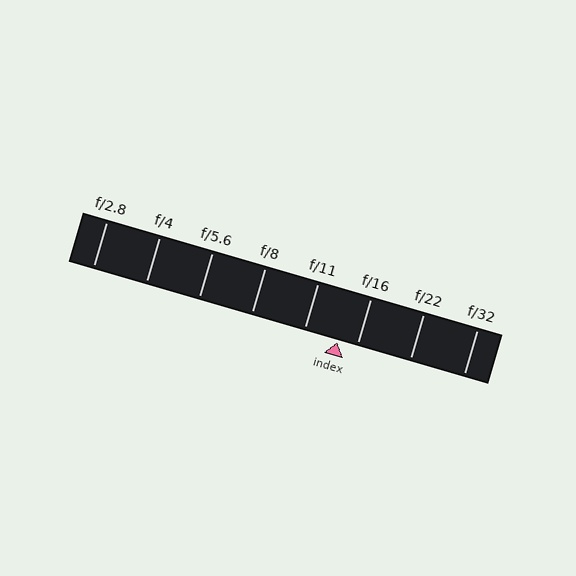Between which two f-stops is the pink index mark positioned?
The index mark is between f/11 and f/16.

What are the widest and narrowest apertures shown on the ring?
The widest aperture shown is f/2.8 and the narrowest is f/32.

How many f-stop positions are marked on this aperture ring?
There are 8 f-stop positions marked.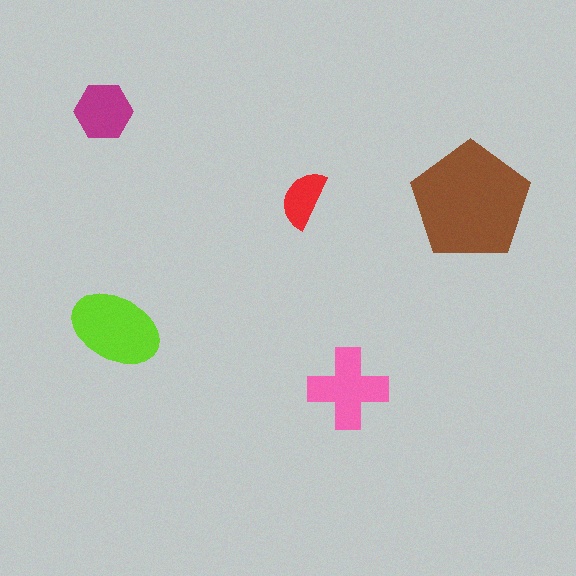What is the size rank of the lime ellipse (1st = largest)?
2nd.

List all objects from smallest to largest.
The red semicircle, the magenta hexagon, the pink cross, the lime ellipse, the brown pentagon.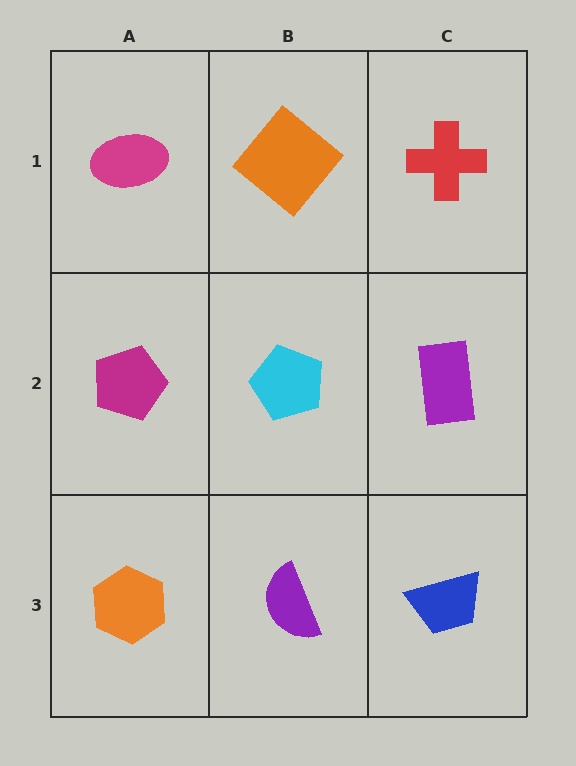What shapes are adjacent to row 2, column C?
A red cross (row 1, column C), a blue trapezoid (row 3, column C), a cyan pentagon (row 2, column B).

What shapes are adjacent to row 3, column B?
A cyan pentagon (row 2, column B), an orange hexagon (row 3, column A), a blue trapezoid (row 3, column C).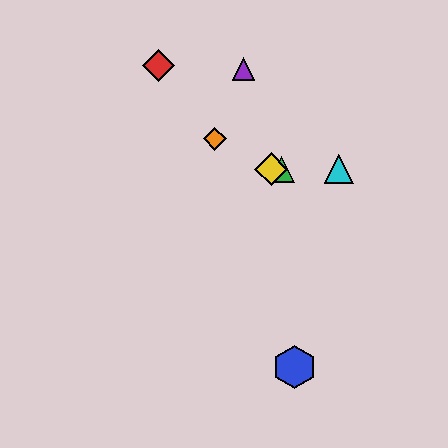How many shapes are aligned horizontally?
3 shapes (the green triangle, the yellow diamond, the cyan triangle) are aligned horizontally.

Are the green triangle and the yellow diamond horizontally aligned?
Yes, both are at y≈169.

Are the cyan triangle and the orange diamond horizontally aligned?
No, the cyan triangle is at y≈169 and the orange diamond is at y≈139.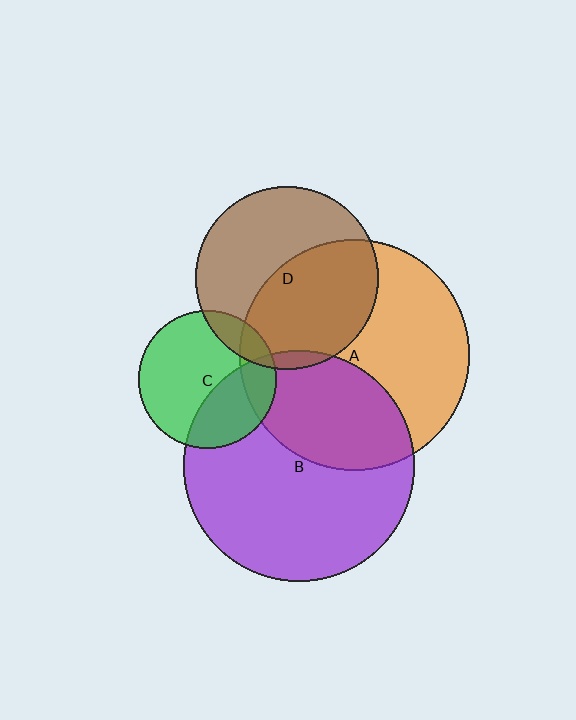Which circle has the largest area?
Circle B (purple).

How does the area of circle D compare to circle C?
Approximately 1.7 times.